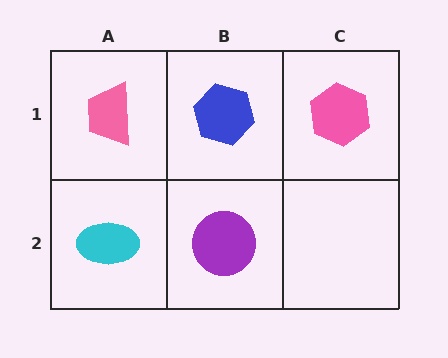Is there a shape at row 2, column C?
No, that cell is empty.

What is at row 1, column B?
A blue hexagon.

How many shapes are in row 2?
2 shapes.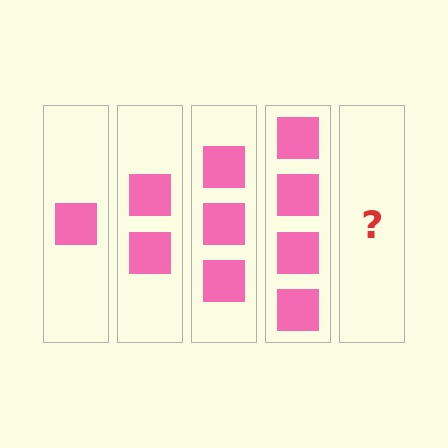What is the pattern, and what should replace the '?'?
The pattern is that each step adds one more square. The '?' should be 5 squares.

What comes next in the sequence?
The next element should be 5 squares.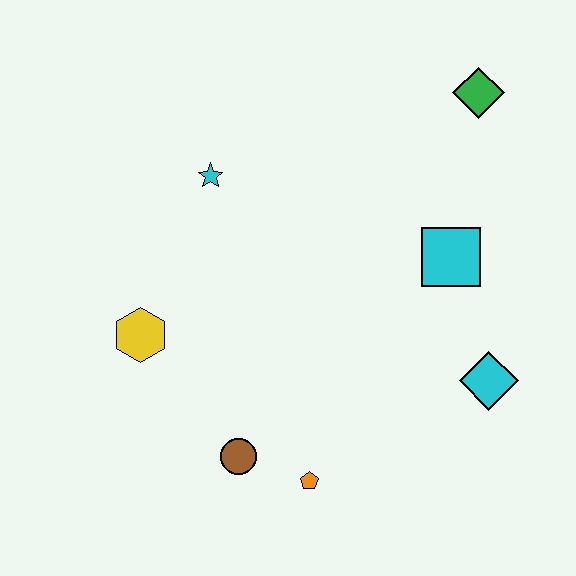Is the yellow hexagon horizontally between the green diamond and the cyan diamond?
No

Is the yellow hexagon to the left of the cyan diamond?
Yes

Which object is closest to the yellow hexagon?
The brown circle is closest to the yellow hexagon.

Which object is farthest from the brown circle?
The green diamond is farthest from the brown circle.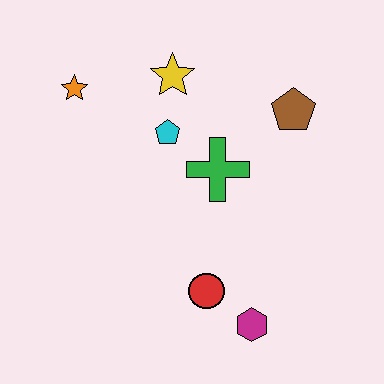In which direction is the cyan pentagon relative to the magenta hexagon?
The cyan pentagon is above the magenta hexagon.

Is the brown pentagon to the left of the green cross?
No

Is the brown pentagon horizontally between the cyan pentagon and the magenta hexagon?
No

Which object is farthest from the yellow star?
The magenta hexagon is farthest from the yellow star.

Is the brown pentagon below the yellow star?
Yes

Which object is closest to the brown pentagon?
The green cross is closest to the brown pentagon.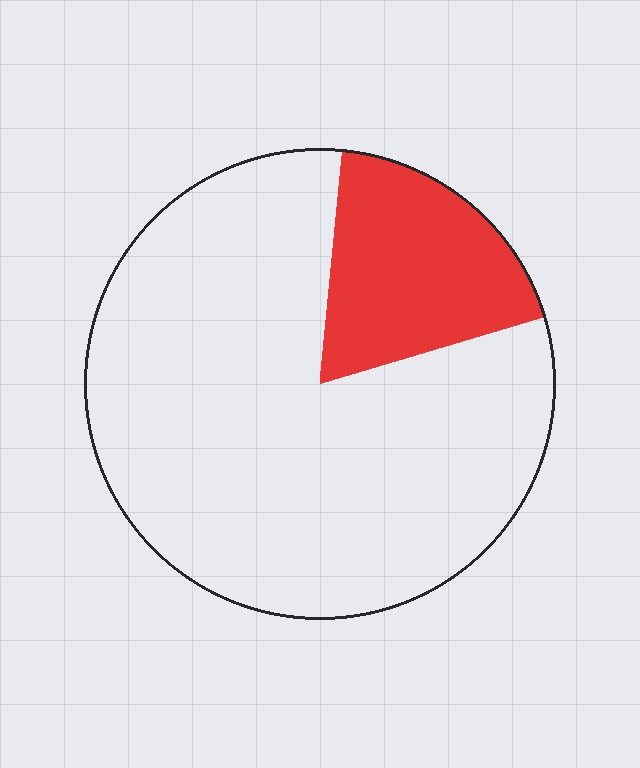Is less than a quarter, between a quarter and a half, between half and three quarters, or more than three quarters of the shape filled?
Less than a quarter.